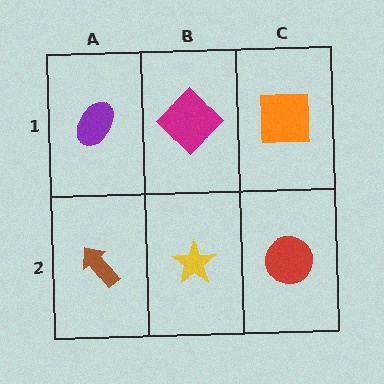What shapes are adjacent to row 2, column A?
A purple ellipse (row 1, column A), a yellow star (row 2, column B).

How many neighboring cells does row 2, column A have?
2.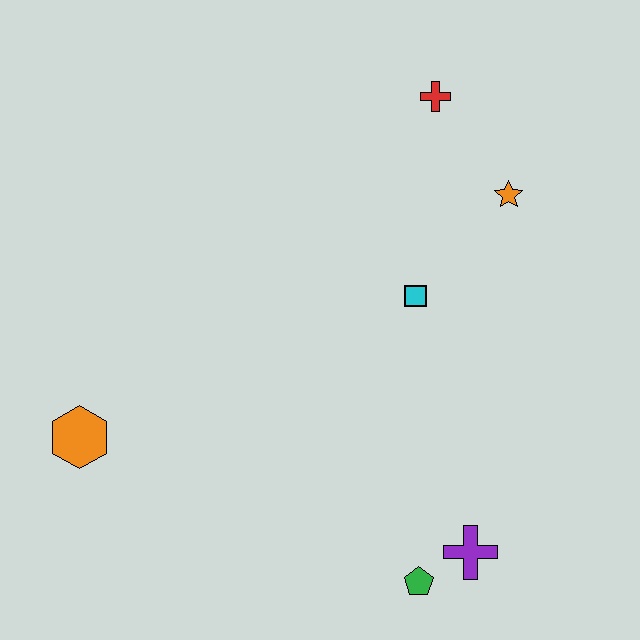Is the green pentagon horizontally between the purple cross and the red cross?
No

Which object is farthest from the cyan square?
The orange hexagon is farthest from the cyan square.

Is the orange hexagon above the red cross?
No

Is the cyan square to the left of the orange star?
Yes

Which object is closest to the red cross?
The orange star is closest to the red cross.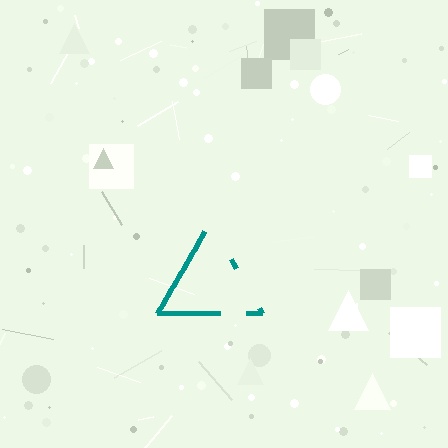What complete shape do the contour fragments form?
The contour fragments form a triangle.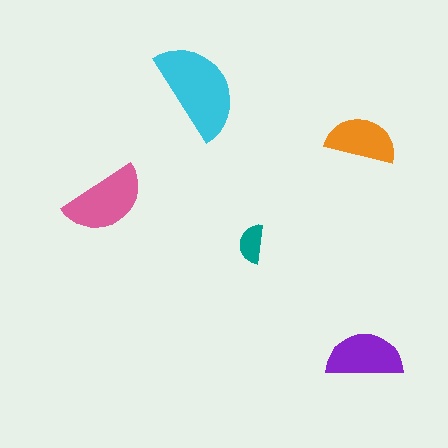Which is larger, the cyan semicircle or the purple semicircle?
The cyan one.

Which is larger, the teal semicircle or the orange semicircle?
The orange one.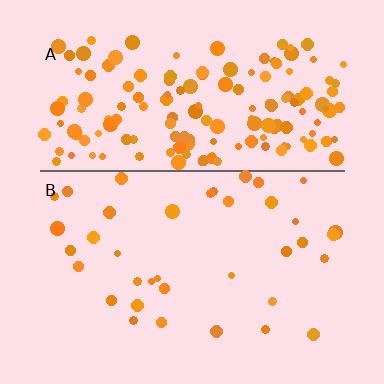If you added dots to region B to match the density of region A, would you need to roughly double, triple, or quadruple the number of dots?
Approximately quadruple.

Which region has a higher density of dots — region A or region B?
A (the top).